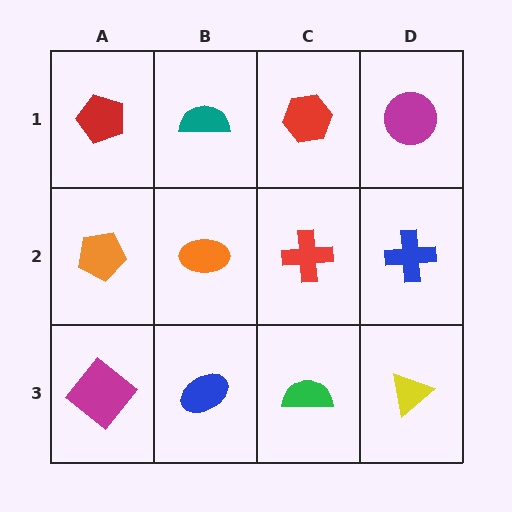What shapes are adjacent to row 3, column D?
A blue cross (row 2, column D), a green semicircle (row 3, column C).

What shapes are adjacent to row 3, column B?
An orange ellipse (row 2, column B), a magenta diamond (row 3, column A), a green semicircle (row 3, column C).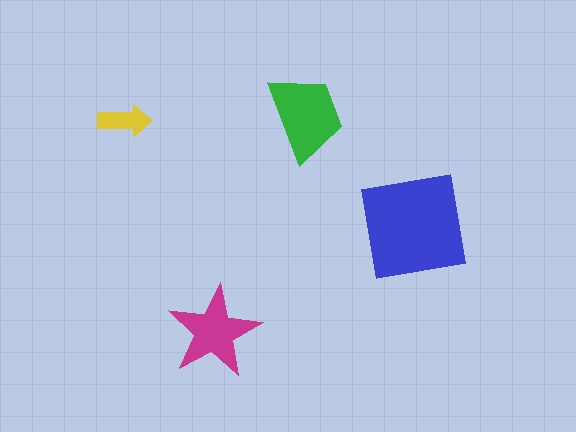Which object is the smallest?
The yellow arrow.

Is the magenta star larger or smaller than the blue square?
Smaller.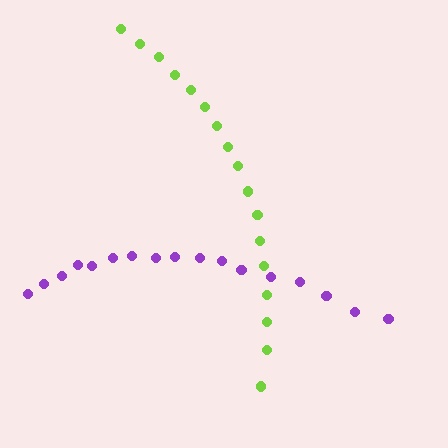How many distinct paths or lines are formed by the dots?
There are 2 distinct paths.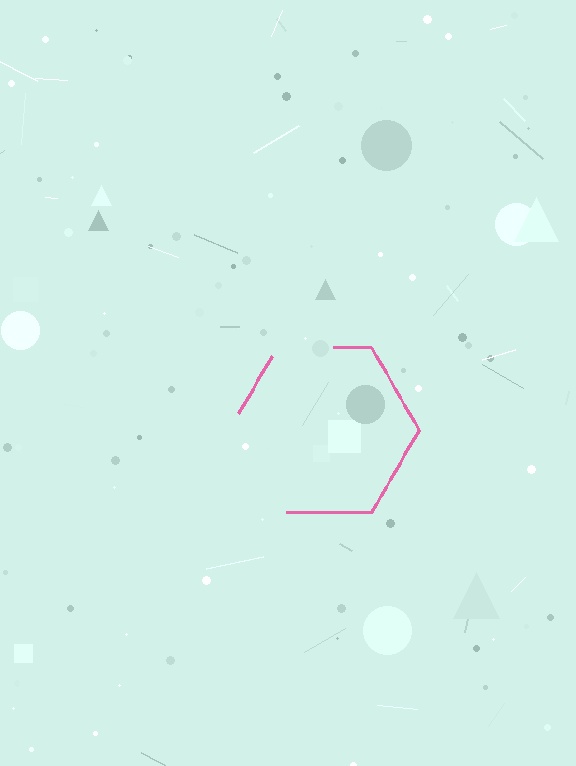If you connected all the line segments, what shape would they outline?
They would outline a hexagon.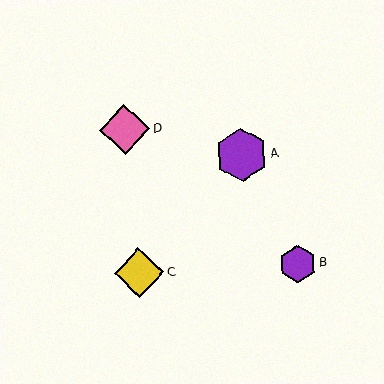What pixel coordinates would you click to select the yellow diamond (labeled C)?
Click at (139, 273) to select the yellow diamond C.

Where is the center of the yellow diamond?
The center of the yellow diamond is at (139, 273).